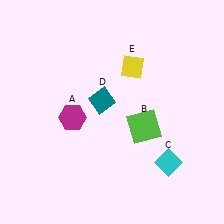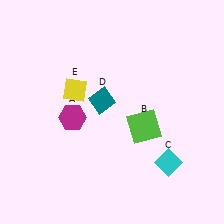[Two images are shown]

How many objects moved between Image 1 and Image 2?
1 object moved between the two images.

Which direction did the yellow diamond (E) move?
The yellow diamond (E) moved left.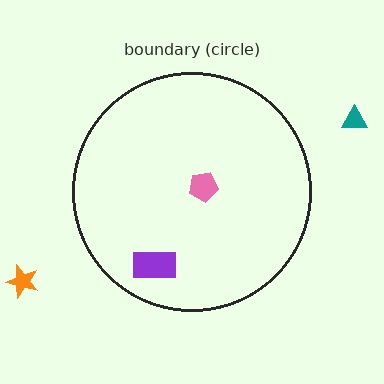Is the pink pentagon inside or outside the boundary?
Inside.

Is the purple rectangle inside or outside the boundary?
Inside.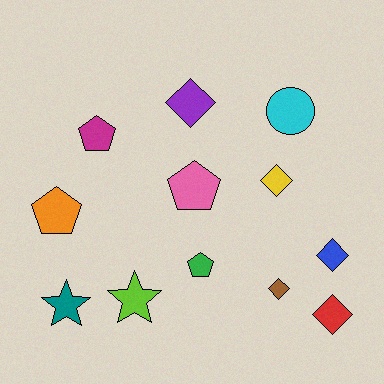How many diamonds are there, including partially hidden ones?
There are 5 diamonds.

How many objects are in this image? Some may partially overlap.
There are 12 objects.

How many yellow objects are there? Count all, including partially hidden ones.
There is 1 yellow object.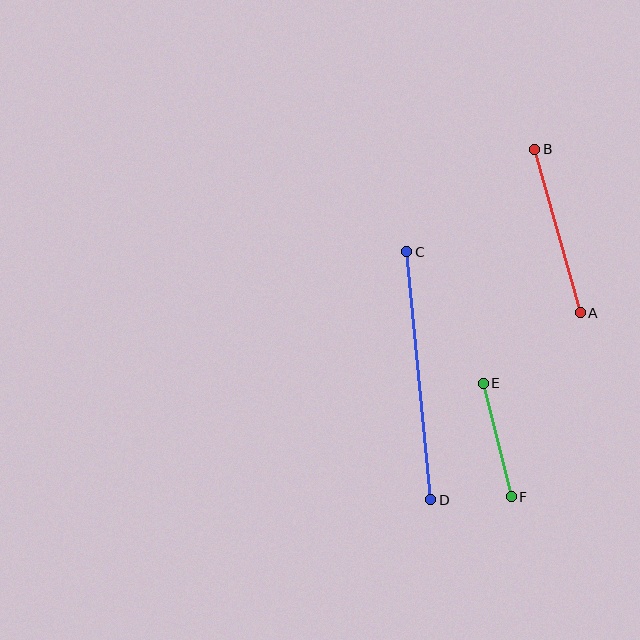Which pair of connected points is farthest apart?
Points C and D are farthest apart.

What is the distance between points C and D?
The distance is approximately 249 pixels.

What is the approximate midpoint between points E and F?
The midpoint is at approximately (497, 440) pixels.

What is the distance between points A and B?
The distance is approximately 170 pixels.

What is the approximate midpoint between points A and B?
The midpoint is at approximately (557, 231) pixels.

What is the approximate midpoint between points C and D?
The midpoint is at approximately (419, 376) pixels.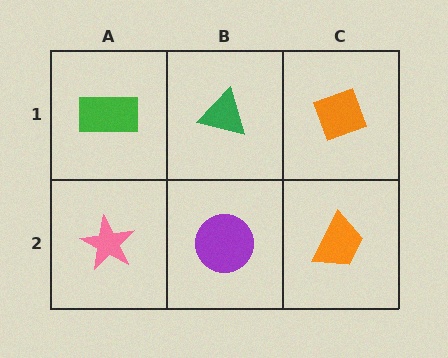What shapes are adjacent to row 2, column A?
A green rectangle (row 1, column A), a purple circle (row 2, column B).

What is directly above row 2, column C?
An orange diamond.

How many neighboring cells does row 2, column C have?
2.